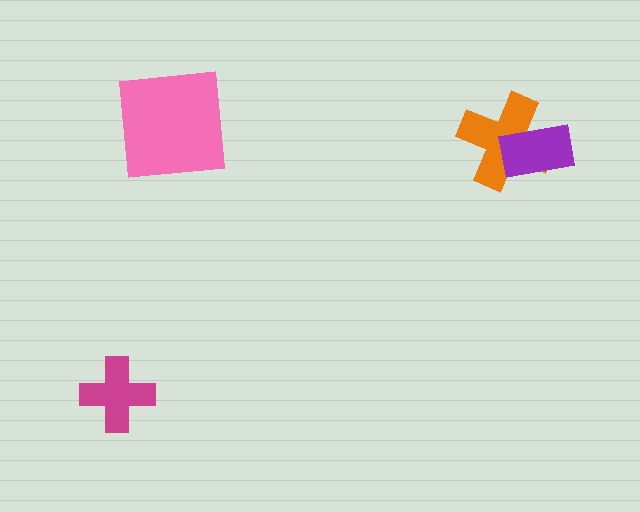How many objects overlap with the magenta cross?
0 objects overlap with the magenta cross.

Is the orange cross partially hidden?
Yes, it is partially covered by another shape.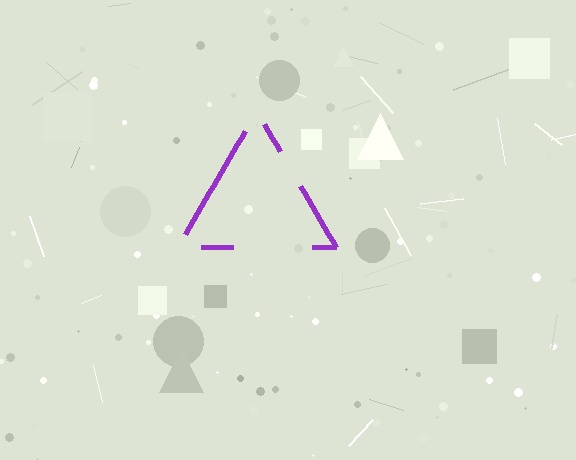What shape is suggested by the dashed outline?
The dashed outline suggests a triangle.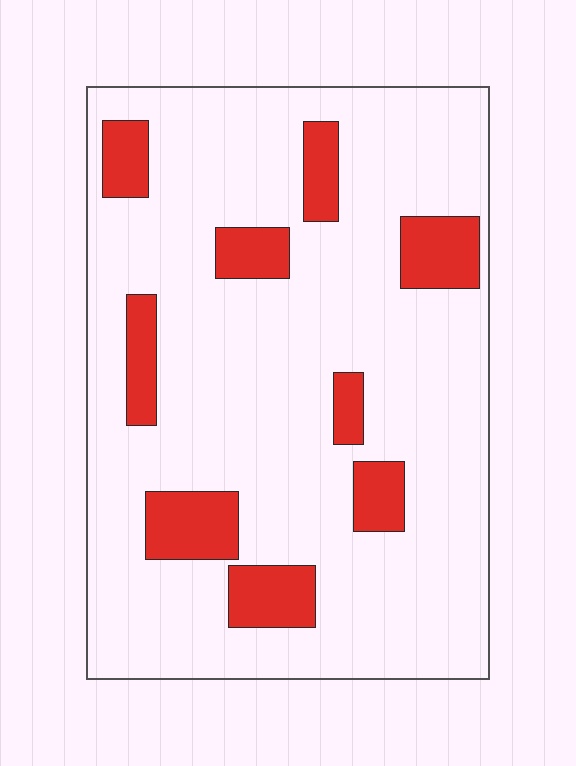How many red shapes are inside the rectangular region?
9.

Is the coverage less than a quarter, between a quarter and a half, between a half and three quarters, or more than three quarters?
Less than a quarter.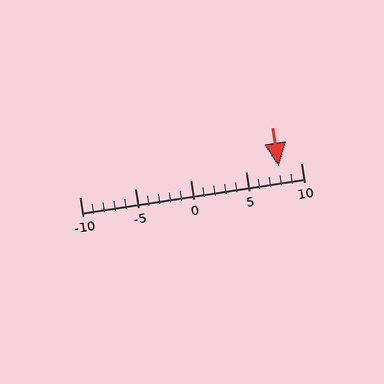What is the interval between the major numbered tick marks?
The major tick marks are spaced 5 units apart.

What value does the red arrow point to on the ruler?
The red arrow points to approximately 8.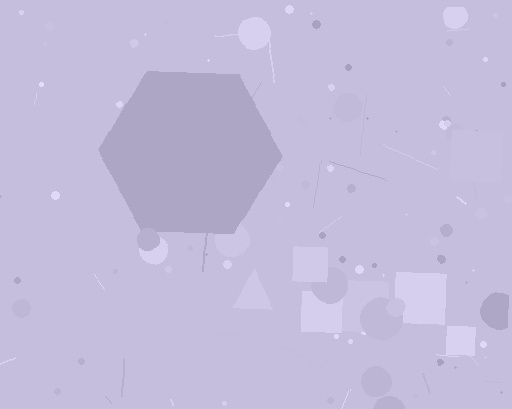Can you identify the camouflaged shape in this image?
The camouflaged shape is a hexagon.